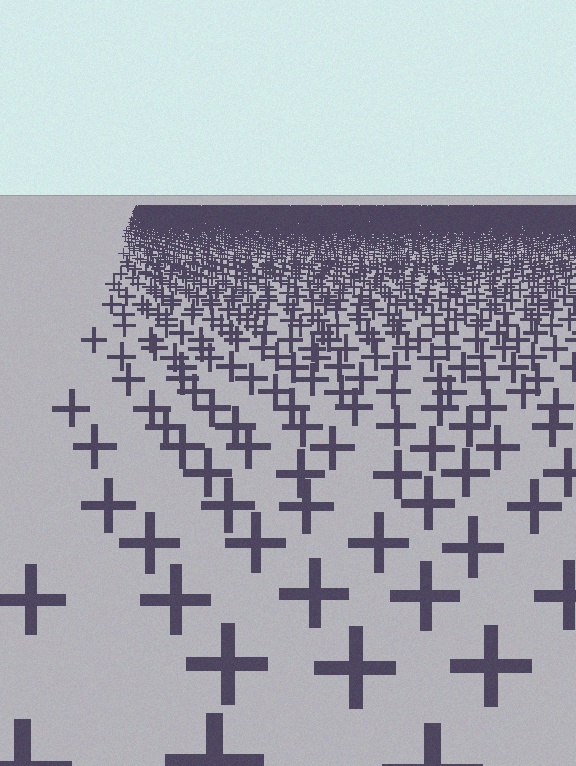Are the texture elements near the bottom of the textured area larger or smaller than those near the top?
Larger. Near the bottom, elements are closer to the viewer and appear at a bigger on-screen size.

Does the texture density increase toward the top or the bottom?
Density increases toward the top.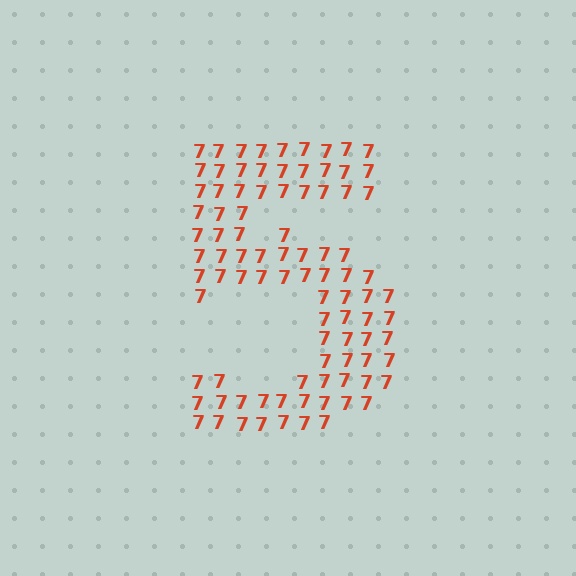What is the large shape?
The large shape is the digit 5.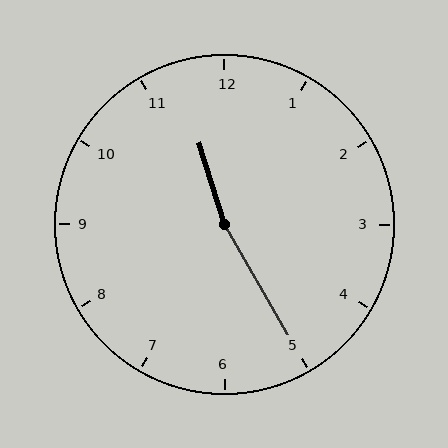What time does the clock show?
11:25.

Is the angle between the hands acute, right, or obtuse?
It is obtuse.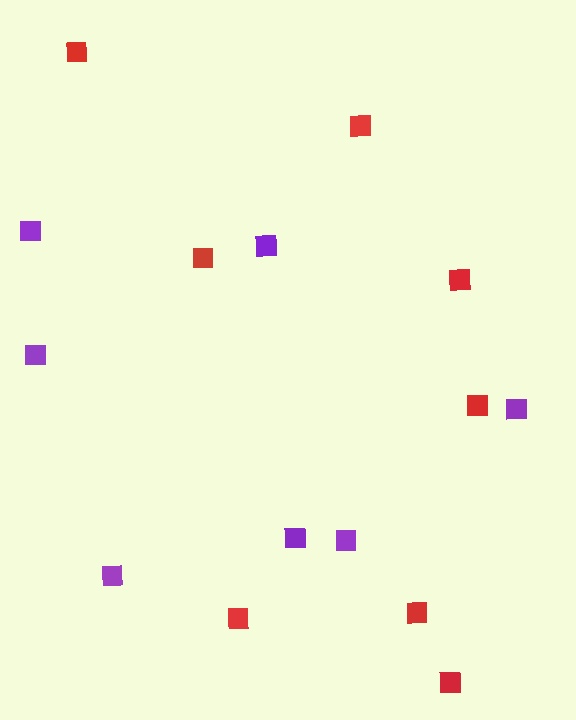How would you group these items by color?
There are 2 groups: one group of purple squares (7) and one group of red squares (8).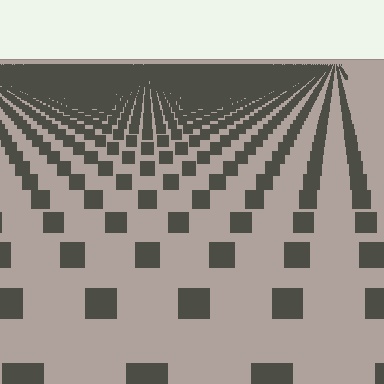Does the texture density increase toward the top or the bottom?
Density increases toward the top.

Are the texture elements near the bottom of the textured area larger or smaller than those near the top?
Larger. Near the bottom, elements are closer to the viewer and appear at a bigger on-screen size.